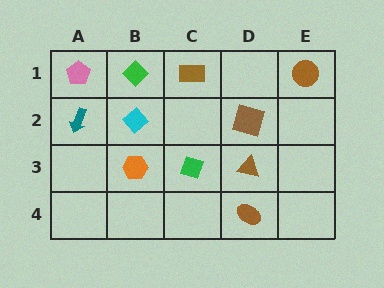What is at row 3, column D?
A brown triangle.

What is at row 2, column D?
A brown square.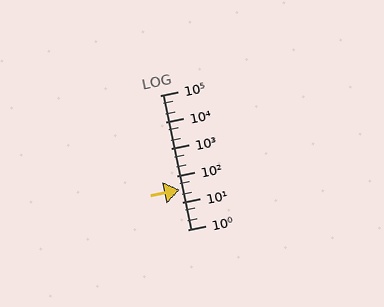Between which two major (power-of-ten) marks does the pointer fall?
The pointer is between 10 and 100.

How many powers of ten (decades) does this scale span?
The scale spans 5 decades, from 1 to 100000.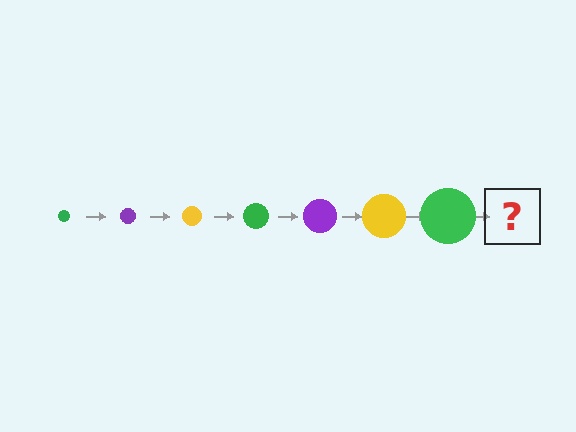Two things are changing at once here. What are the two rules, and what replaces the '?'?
The two rules are that the circle grows larger each step and the color cycles through green, purple, and yellow. The '?' should be a purple circle, larger than the previous one.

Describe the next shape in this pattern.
It should be a purple circle, larger than the previous one.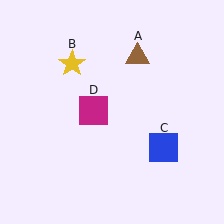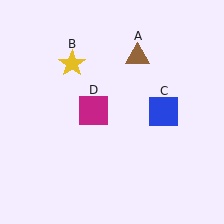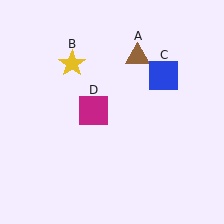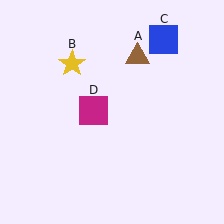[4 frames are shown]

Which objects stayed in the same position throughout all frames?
Brown triangle (object A) and yellow star (object B) and magenta square (object D) remained stationary.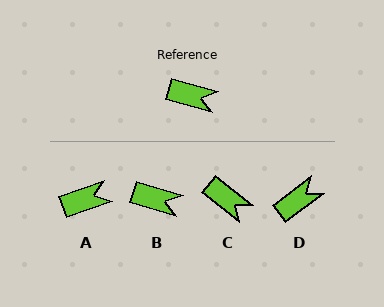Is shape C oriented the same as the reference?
No, it is off by about 22 degrees.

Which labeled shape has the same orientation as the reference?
B.